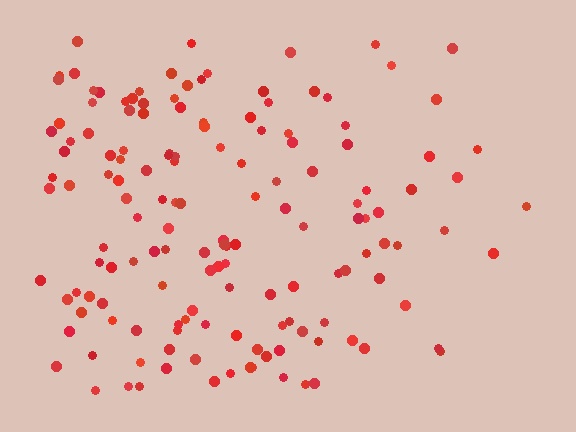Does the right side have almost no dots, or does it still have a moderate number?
Still a moderate number, just noticeably fewer than the left.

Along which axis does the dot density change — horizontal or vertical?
Horizontal.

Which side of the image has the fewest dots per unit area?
The right.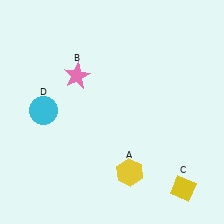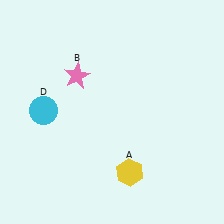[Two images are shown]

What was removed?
The yellow diamond (C) was removed in Image 2.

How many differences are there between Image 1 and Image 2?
There is 1 difference between the two images.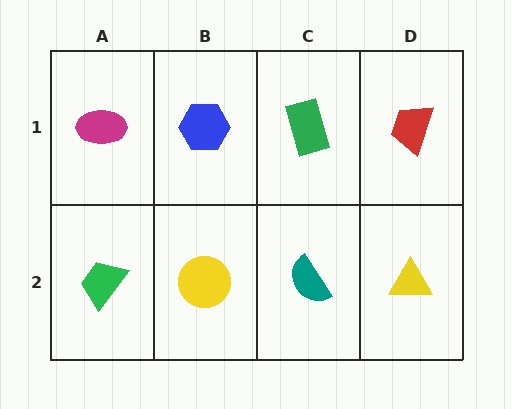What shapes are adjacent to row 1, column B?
A yellow circle (row 2, column B), a magenta ellipse (row 1, column A), a green rectangle (row 1, column C).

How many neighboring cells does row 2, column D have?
2.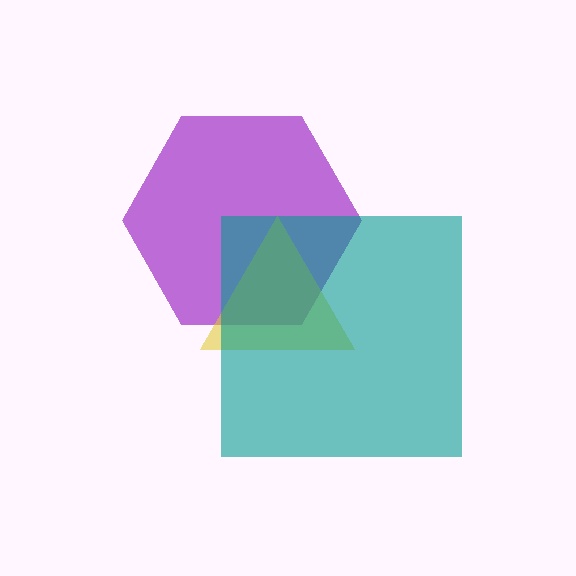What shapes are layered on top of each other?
The layered shapes are: a purple hexagon, a yellow triangle, a teal square.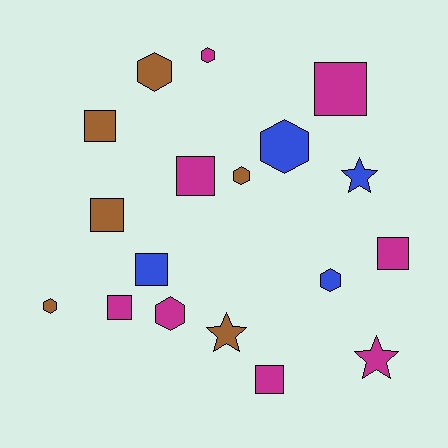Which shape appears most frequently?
Square, with 8 objects.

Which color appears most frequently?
Magenta, with 8 objects.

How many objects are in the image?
There are 18 objects.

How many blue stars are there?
There is 1 blue star.